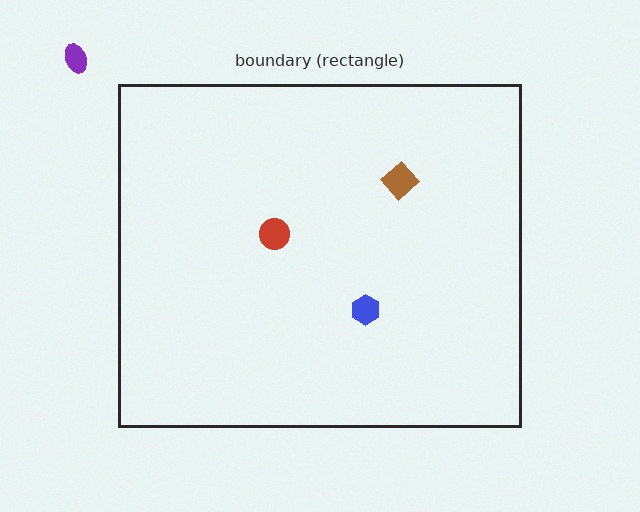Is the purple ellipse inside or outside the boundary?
Outside.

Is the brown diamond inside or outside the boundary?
Inside.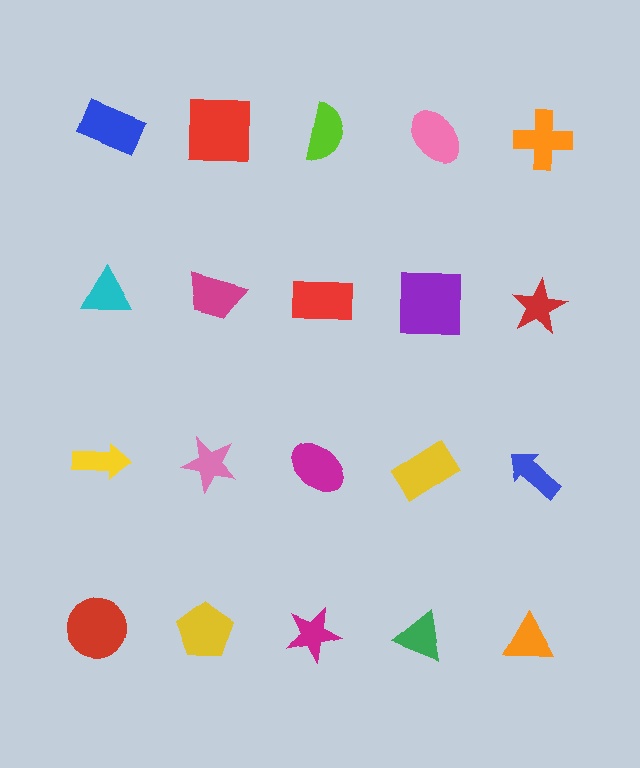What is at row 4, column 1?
A red circle.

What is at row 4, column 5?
An orange triangle.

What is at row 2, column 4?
A purple square.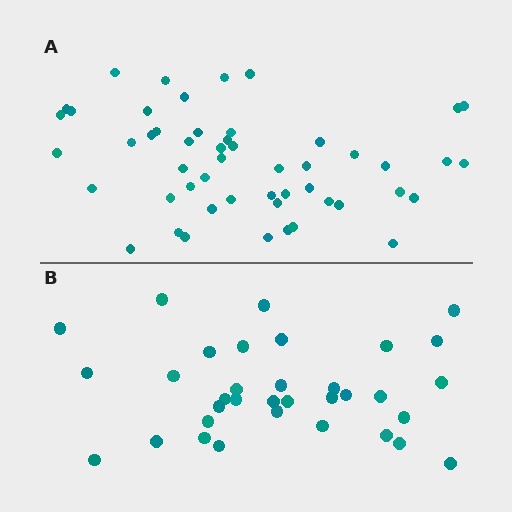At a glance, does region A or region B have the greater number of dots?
Region A (the top region) has more dots.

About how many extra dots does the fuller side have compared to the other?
Region A has approximately 15 more dots than region B.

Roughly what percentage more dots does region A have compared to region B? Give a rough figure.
About 50% more.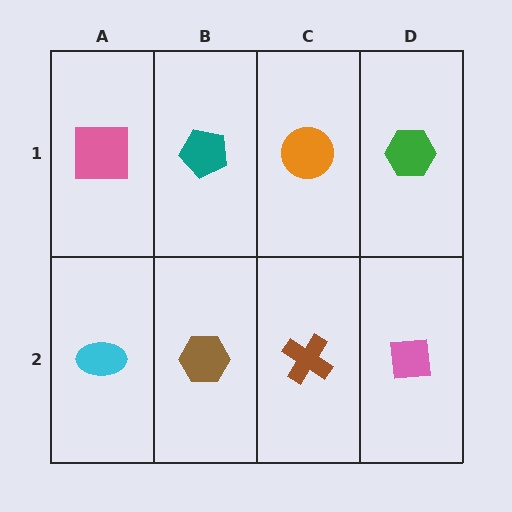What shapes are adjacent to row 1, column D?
A pink square (row 2, column D), an orange circle (row 1, column C).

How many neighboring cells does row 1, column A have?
2.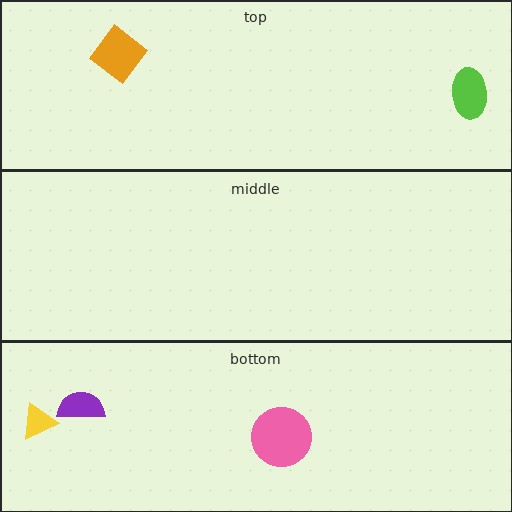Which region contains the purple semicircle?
The bottom region.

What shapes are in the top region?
The orange diamond, the lime ellipse.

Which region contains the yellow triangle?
The bottom region.